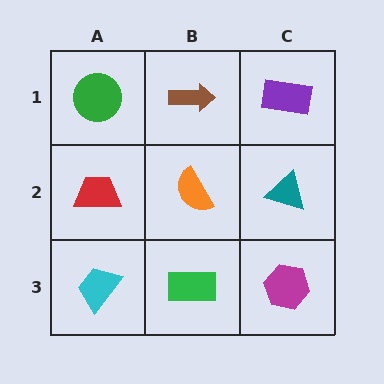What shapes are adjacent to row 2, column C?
A purple rectangle (row 1, column C), a magenta hexagon (row 3, column C), an orange semicircle (row 2, column B).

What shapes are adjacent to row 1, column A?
A red trapezoid (row 2, column A), a brown arrow (row 1, column B).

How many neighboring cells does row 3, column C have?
2.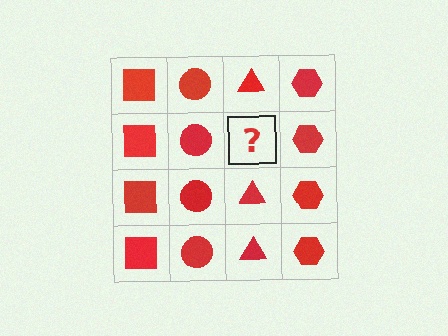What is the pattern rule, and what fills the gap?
The rule is that each column has a consistent shape. The gap should be filled with a red triangle.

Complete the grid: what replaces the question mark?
The question mark should be replaced with a red triangle.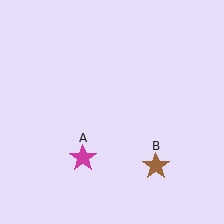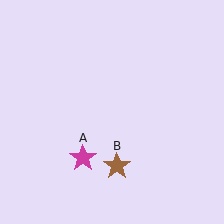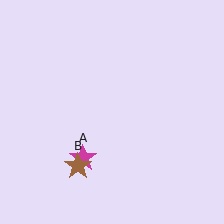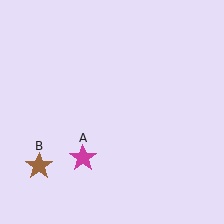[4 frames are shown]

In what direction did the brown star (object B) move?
The brown star (object B) moved left.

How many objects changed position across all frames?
1 object changed position: brown star (object B).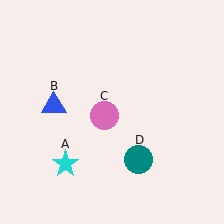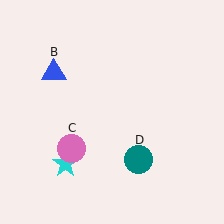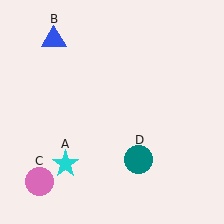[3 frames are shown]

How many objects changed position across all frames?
2 objects changed position: blue triangle (object B), pink circle (object C).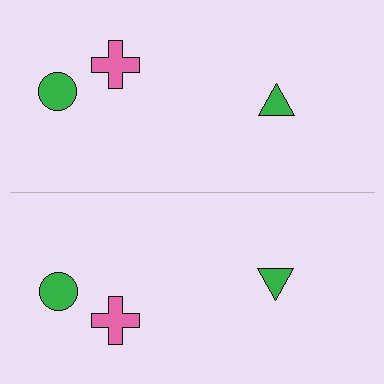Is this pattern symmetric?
Yes, this pattern has bilateral (reflection) symmetry.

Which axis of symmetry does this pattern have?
The pattern has a horizontal axis of symmetry running through the center of the image.